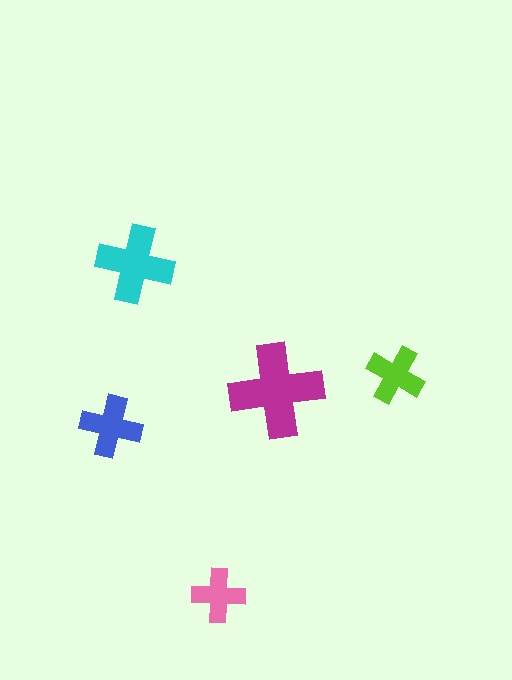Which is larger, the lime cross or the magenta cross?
The magenta one.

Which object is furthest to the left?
The blue cross is leftmost.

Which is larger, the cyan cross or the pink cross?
The cyan one.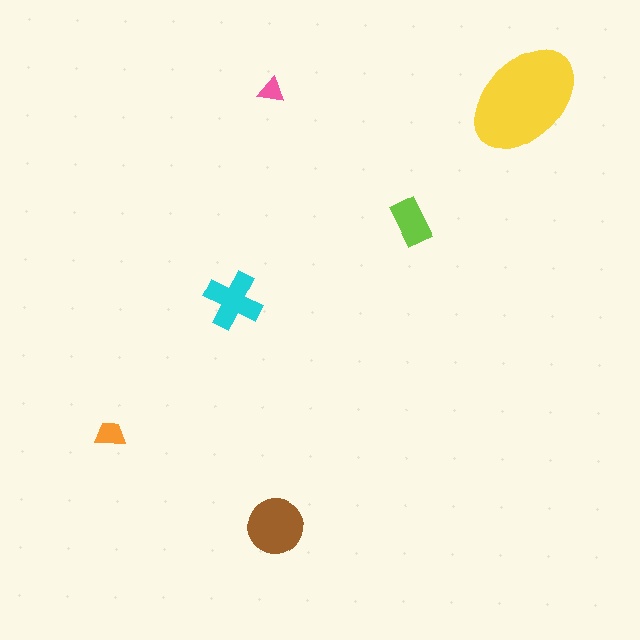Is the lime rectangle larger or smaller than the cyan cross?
Smaller.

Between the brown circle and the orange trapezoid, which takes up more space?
The brown circle.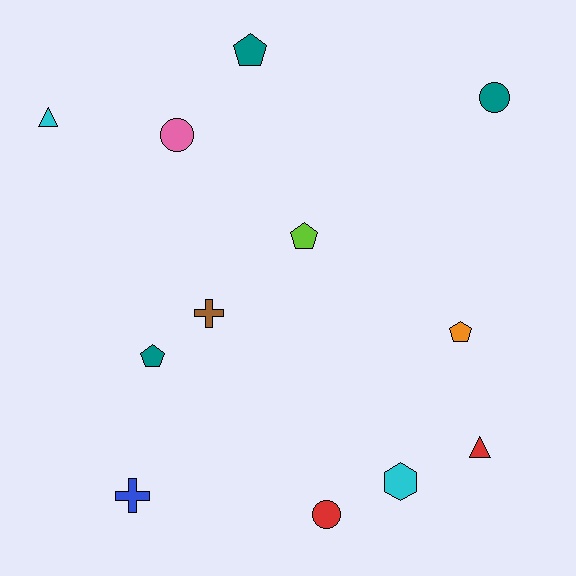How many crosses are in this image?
There are 2 crosses.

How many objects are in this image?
There are 12 objects.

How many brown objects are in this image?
There is 1 brown object.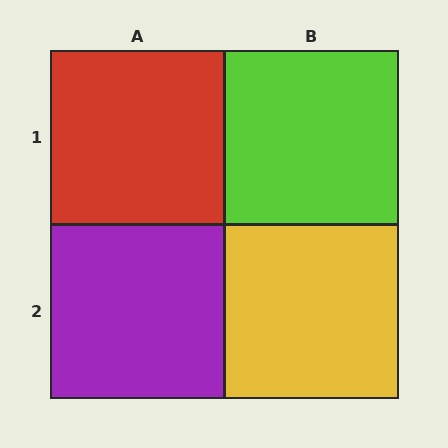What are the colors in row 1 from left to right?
Red, lime.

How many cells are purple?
1 cell is purple.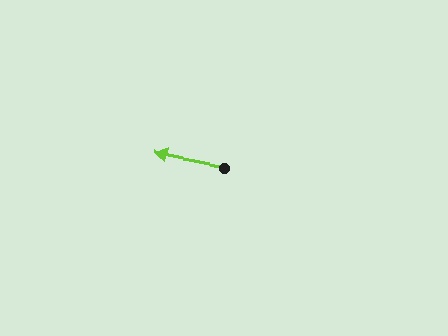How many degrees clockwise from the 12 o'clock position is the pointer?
Approximately 281 degrees.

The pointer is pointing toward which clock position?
Roughly 9 o'clock.